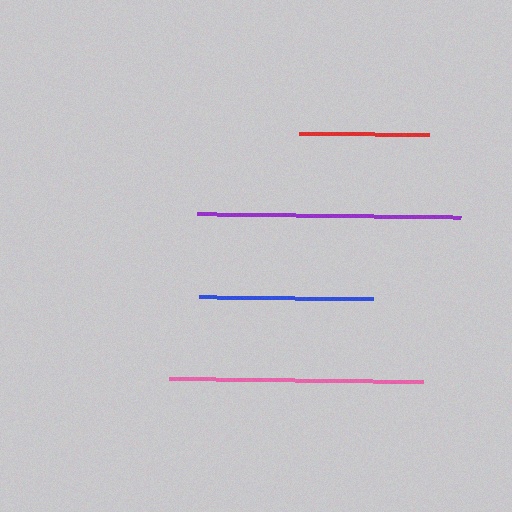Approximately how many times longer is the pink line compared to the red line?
The pink line is approximately 1.9 times the length of the red line.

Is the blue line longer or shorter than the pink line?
The pink line is longer than the blue line.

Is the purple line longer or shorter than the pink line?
The purple line is longer than the pink line.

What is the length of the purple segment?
The purple segment is approximately 264 pixels long.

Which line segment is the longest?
The purple line is the longest at approximately 264 pixels.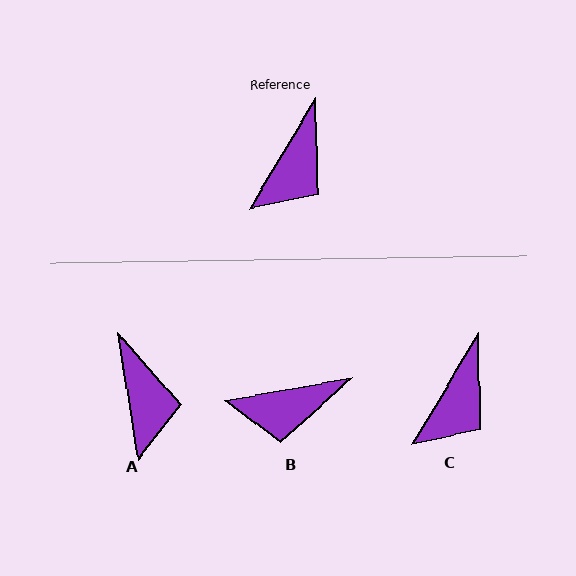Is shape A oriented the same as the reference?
No, it is off by about 40 degrees.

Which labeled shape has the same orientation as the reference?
C.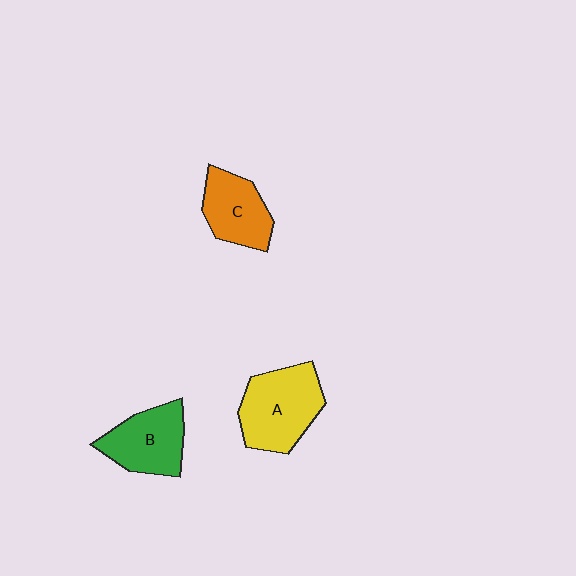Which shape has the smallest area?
Shape C (orange).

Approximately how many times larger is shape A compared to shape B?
Approximately 1.2 times.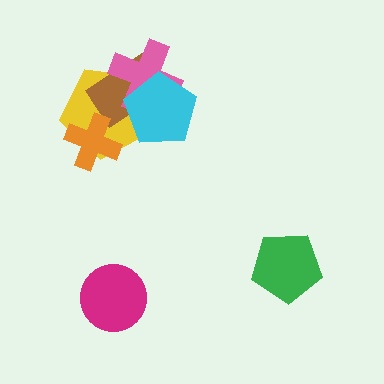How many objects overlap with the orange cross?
1 object overlaps with the orange cross.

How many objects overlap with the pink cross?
3 objects overlap with the pink cross.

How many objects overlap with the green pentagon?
0 objects overlap with the green pentagon.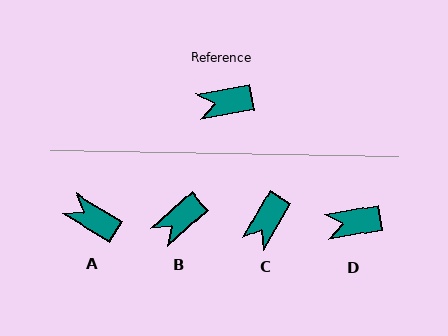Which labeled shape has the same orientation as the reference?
D.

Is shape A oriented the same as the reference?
No, it is off by about 41 degrees.